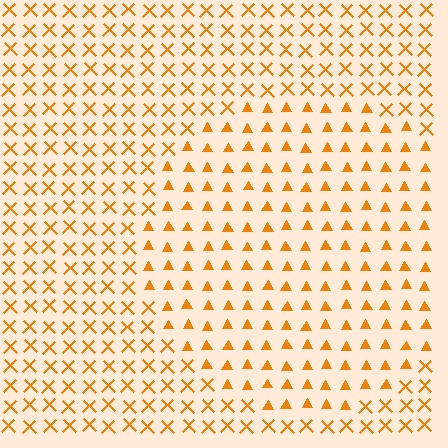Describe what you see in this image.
The image is filled with small orange elements arranged in a uniform grid. A circle-shaped region contains triangles, while the surrounding area contains X marks. The boundary is defined purely by the change in element shape.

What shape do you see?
I see a circle.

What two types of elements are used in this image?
The image uses triangles inside the circle region and X marks outside it.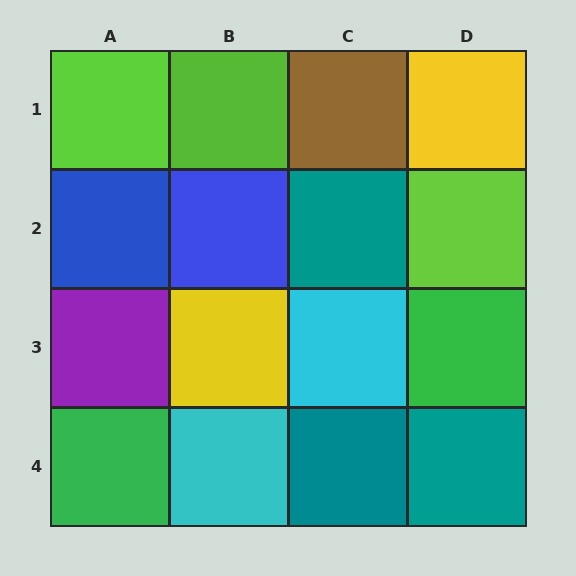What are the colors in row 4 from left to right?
Green, cyan, teal, teal.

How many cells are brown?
1 cell is brown.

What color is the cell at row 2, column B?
Blue.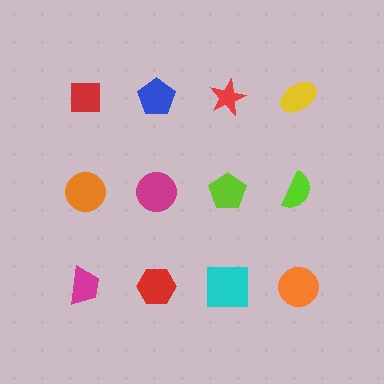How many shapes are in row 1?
4 shapes.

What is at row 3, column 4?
An orange circle.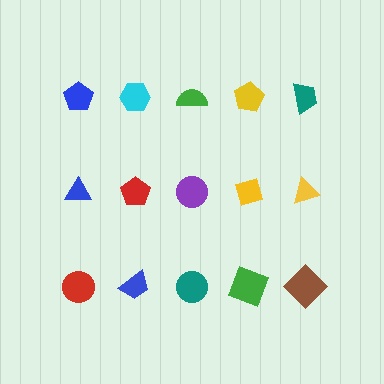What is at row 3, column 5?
A brown diamond.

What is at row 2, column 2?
A red pentagon.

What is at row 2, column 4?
A yellow diamond.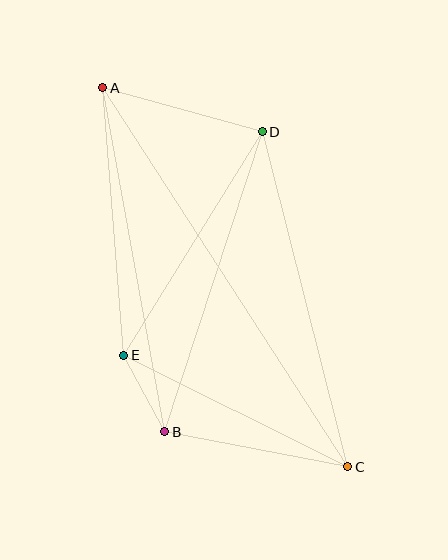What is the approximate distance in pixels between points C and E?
The distance between C and E is approximately 251 pixels.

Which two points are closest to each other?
Points B and E are closest to each other.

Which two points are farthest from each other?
Points A and C are farthest from each other.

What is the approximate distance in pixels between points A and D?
The distance between A and D is approximately 166 pixels.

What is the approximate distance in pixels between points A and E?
The distance between A and E is approximately 268 pixels.